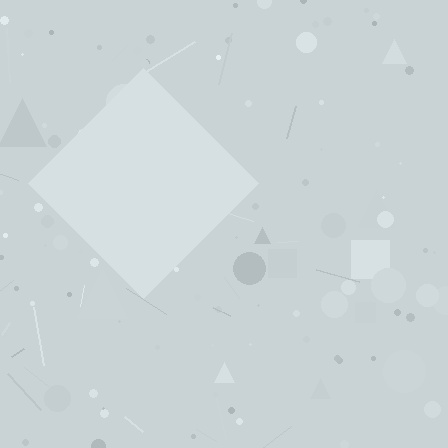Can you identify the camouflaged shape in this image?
The camouflaged shape is a diamond.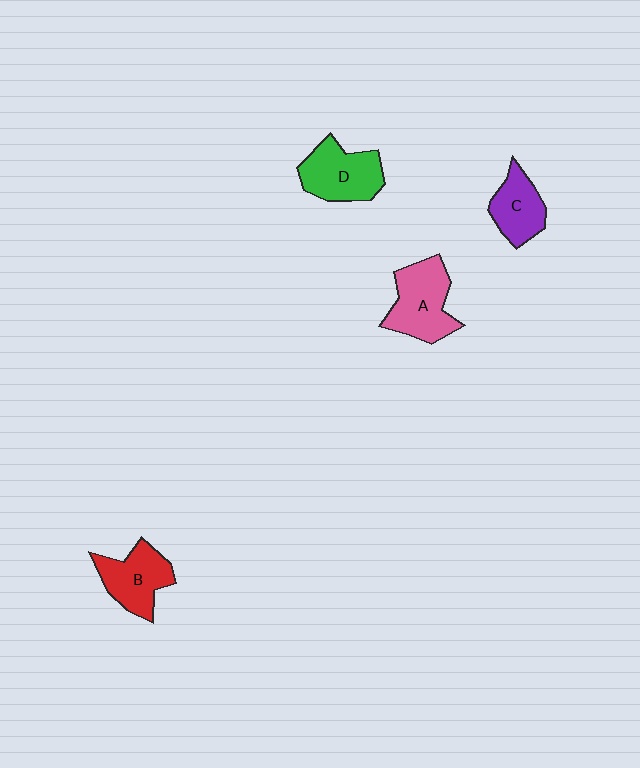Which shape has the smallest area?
Shape C (purple).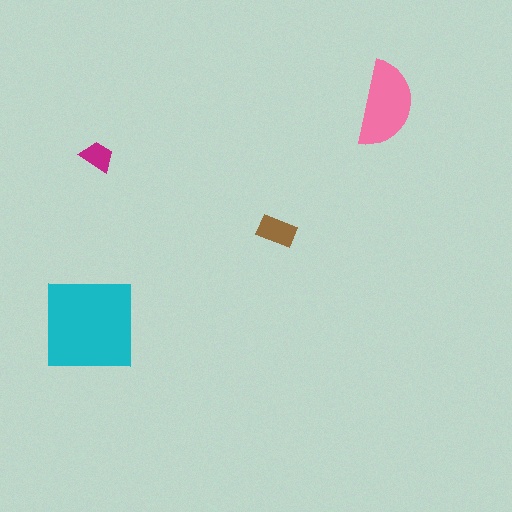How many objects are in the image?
There are 4 objects in the image.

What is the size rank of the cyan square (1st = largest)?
1st.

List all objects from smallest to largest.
The magenta trapezoid, the brown rectangle, the pink semicircle, the cyan square.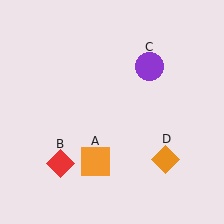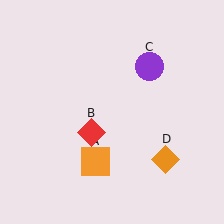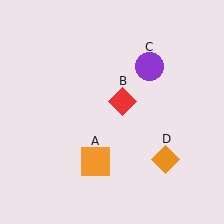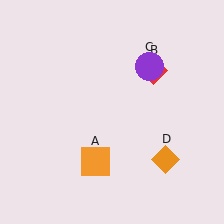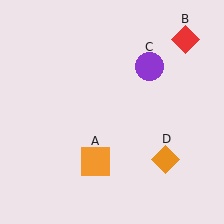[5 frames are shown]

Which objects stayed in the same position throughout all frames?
Orange square (object A) and purple circle (object C) and orange diamond (object D) remained stationary.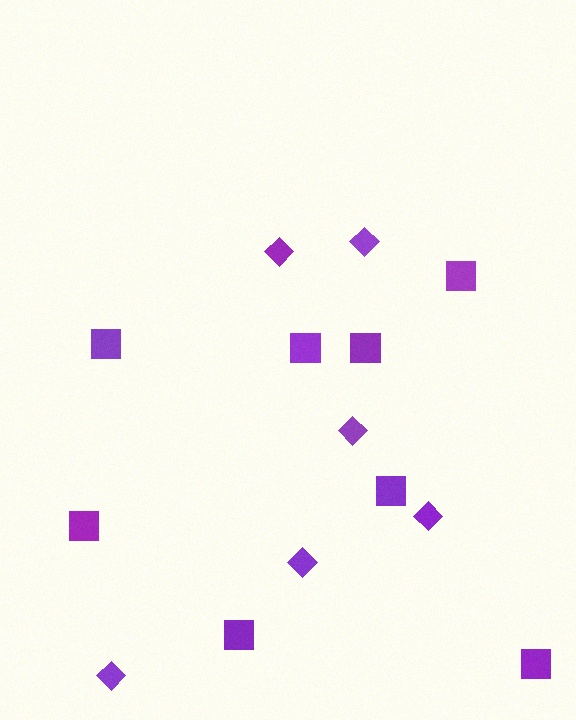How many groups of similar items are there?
There are 2 groups: one group of diamonds (6) and one group of squares (8).